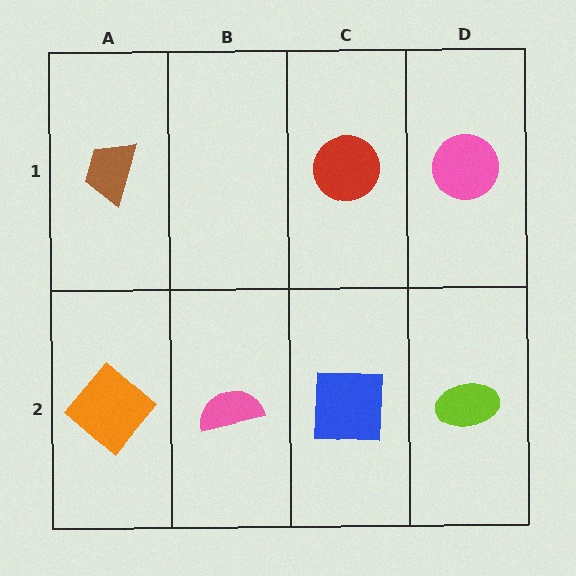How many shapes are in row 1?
3 shapes.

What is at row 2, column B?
A pink semicircle.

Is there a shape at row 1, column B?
No, that cell is empty.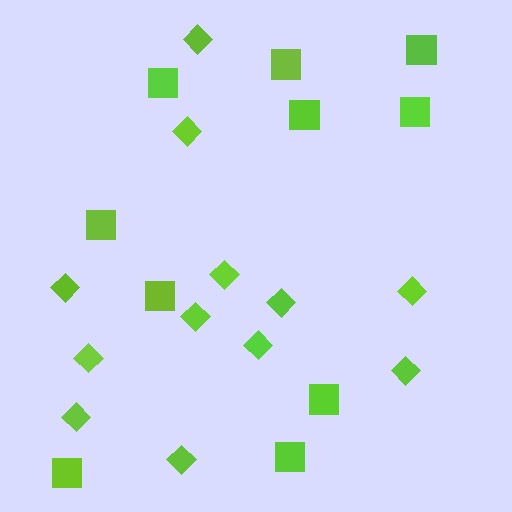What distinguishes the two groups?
There are 2 groups: one group of squares (10) and one group of diamonds (12).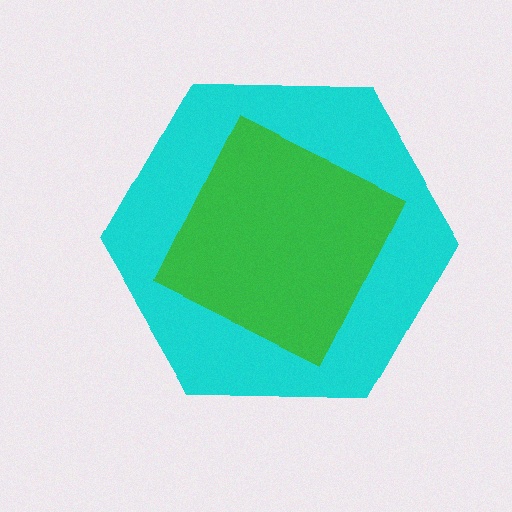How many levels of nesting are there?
2.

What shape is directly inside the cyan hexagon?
The green square.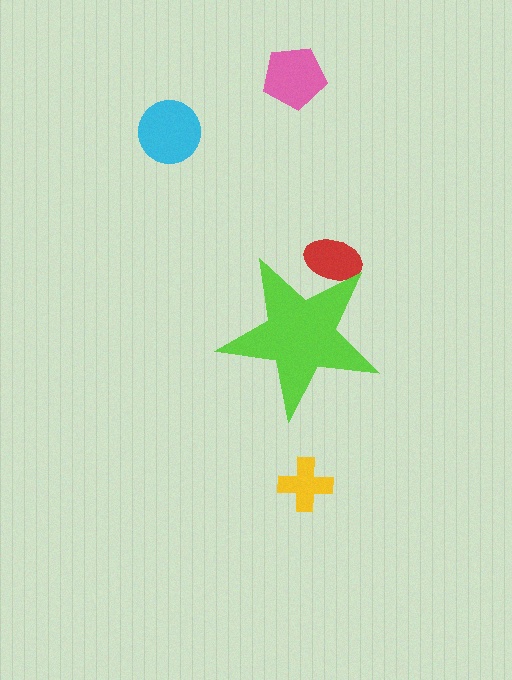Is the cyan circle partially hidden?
No, the cyan circle is fully visible.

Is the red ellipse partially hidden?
Yes, the red ellipse is partially hidden behind the lime star.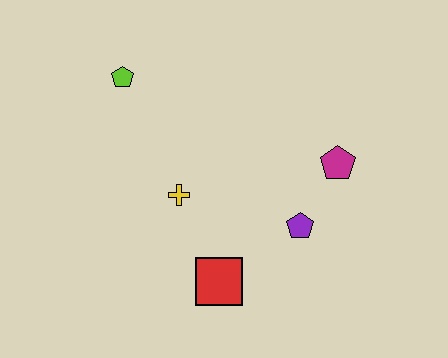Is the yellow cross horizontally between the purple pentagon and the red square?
No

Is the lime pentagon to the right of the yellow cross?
No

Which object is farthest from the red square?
The lime pentagon is farthest from the red square.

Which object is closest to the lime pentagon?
The yellow cross is closest to the lime pentagon.